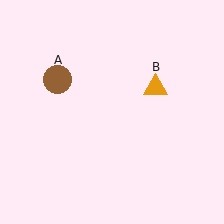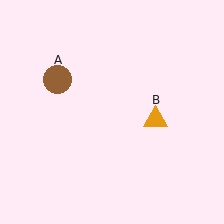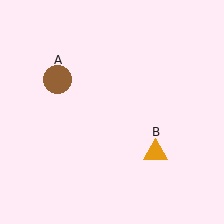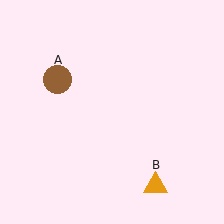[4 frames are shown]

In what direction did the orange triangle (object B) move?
The orange triangle (object B) moved down.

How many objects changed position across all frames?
1 object changed position: orange triangle (object B).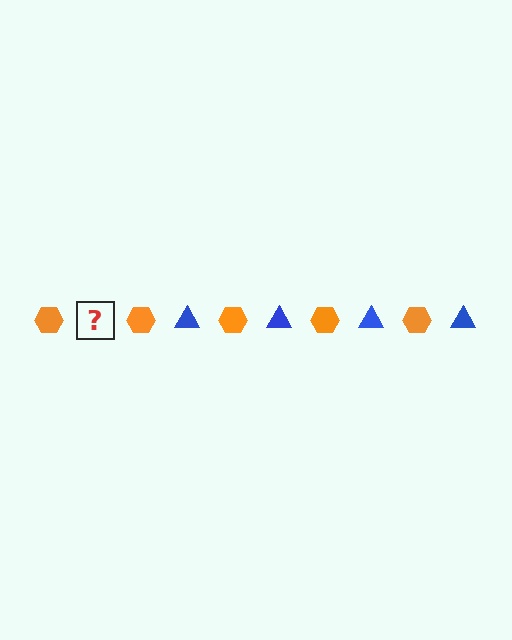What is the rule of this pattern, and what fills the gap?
The rule is that the pattern alternates between orange hexagon and blue triangle. The gap should be filled with a blue triangle.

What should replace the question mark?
The question mark should be replaced with a blue triangle.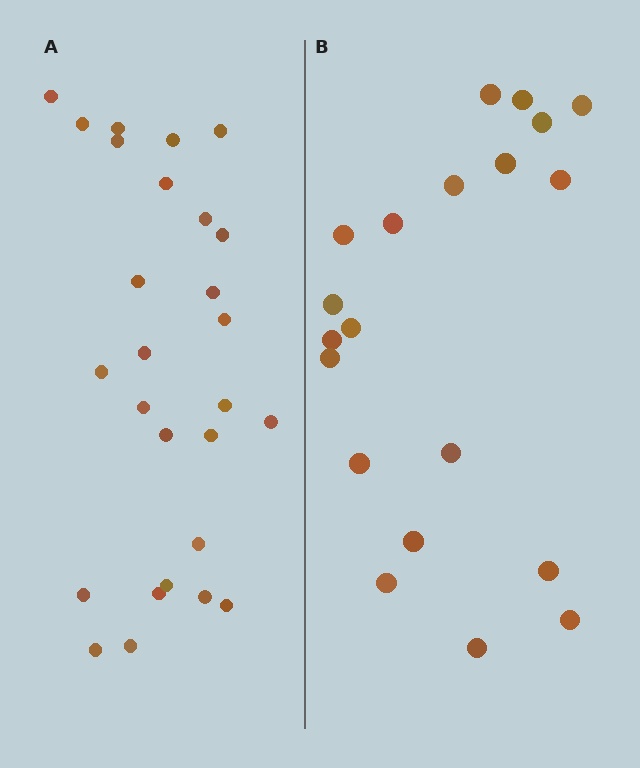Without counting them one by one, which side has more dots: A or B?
Region A (the left region) has more dots.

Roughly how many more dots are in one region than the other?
Region A has roughly 8 or so more dots than region B.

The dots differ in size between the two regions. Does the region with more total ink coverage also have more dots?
No. Region B has more total ink coverage because its dots are larger, but region A actually contains more individual dots. Total area can be misleading — the number of items is what matters here.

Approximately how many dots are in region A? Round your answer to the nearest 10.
About 30 dots. (The exact count is 27, which rounds to 30.)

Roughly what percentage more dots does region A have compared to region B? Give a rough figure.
About 35% more.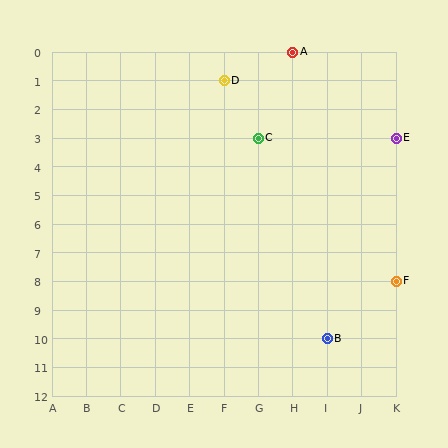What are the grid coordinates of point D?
Point D is at grid coordinates (F, 1).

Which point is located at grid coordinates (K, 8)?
Point F is at (K, 8).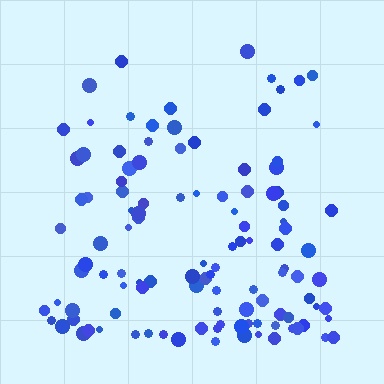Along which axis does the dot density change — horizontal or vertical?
Vertical.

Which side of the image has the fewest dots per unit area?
The top.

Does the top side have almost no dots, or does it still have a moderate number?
Still a moderate number, just noticeably fewer than the bottom.